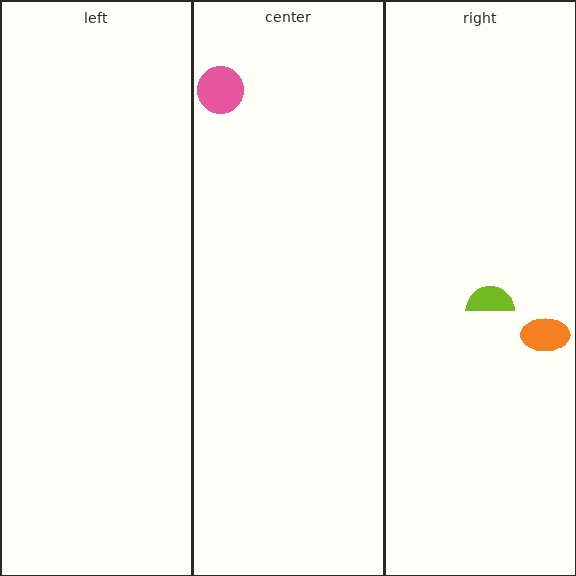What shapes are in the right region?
The orange ellipse, the lime semicircle.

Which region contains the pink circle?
The center region.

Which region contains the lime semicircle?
The right region.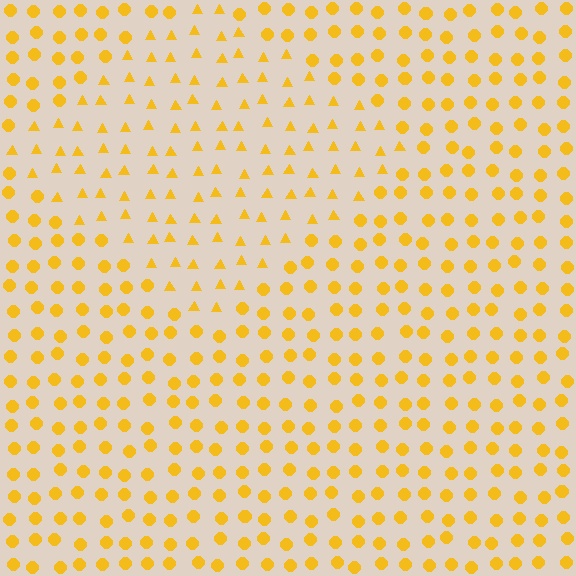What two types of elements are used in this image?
The image uses triangles inside the diamond region and circles outside it.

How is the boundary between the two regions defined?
The boundary is defined by a change in element shape: triangles inside vs. circles outside. All elements share the same color and spacing.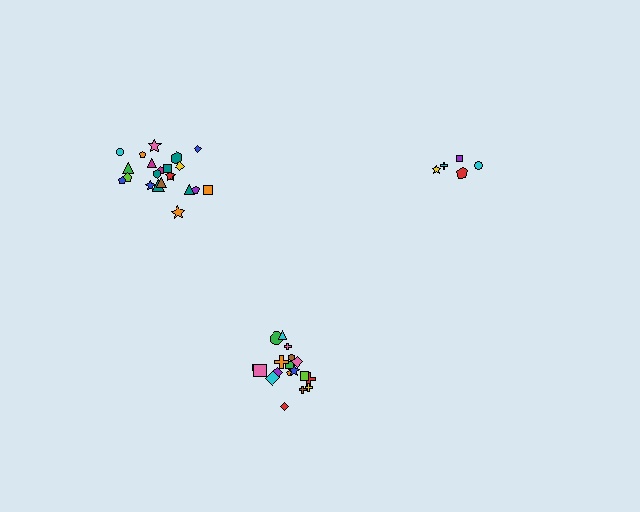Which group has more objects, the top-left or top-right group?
The top-left group.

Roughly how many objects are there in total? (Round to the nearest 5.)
Roughly 45 objects in total.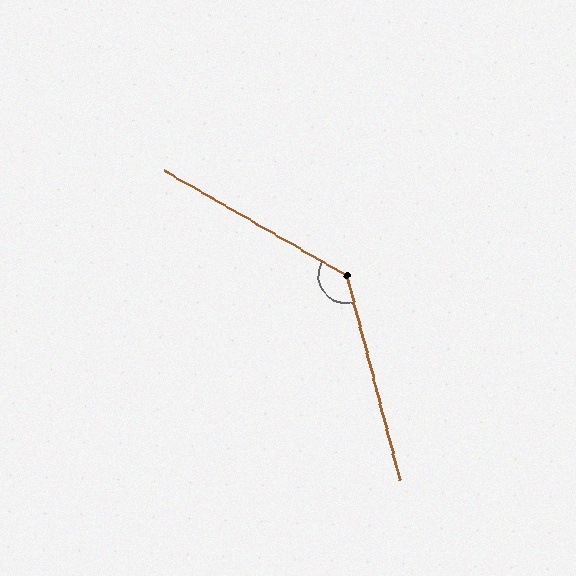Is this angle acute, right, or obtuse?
It is obtuse.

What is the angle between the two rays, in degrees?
Approximately 134 degrees.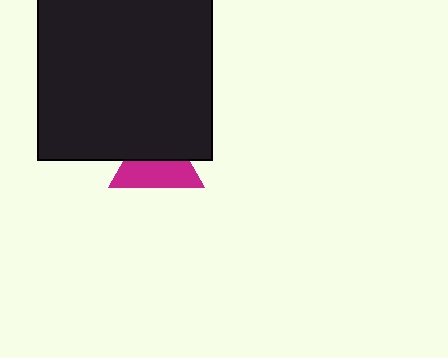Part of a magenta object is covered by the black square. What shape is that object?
It is a triangle.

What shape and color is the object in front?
The object in front is a black square.